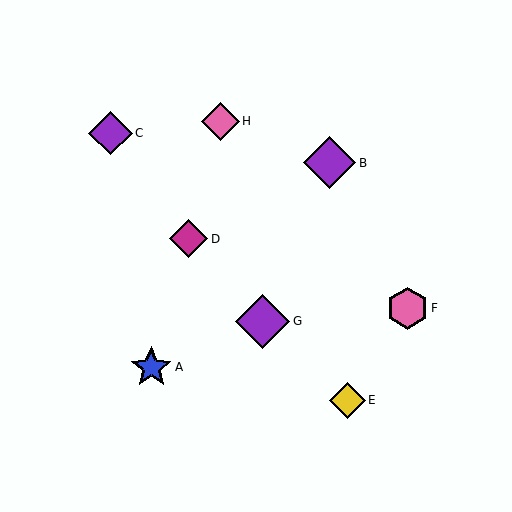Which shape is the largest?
The purple diamond (labeled G) is the largest.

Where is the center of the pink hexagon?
The center of the pink hexagon is at (407, 308).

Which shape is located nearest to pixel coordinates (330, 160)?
The purple diamond (labeled B) at (330, 163) is nearest to that location.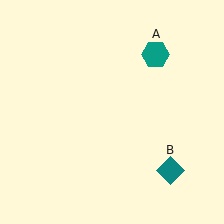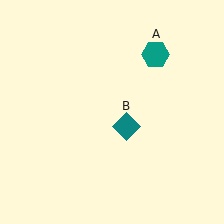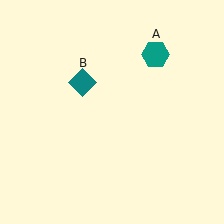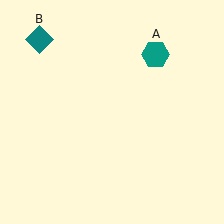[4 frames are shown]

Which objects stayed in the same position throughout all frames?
Teal hexagon (object A) remained stationary.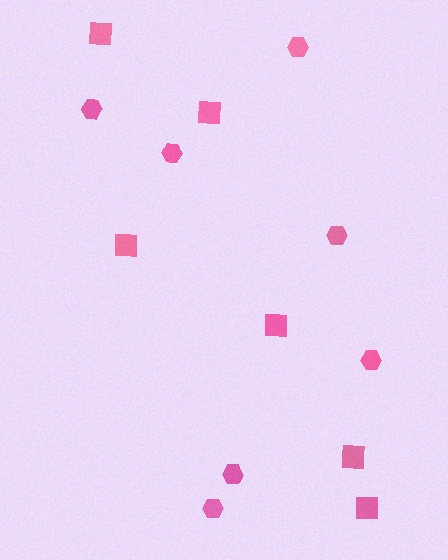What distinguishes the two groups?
There are 2 groups: one group of hexagons (7) and one group of squares (6).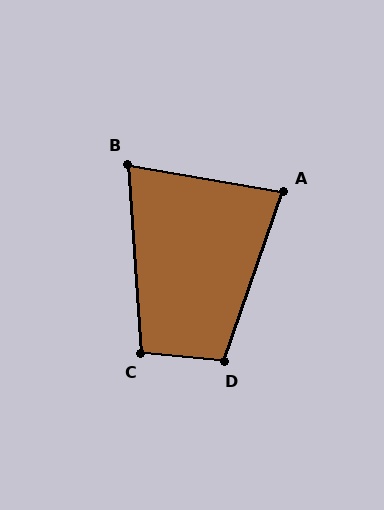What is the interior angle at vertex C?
Approximately 99 degrees (obtuse).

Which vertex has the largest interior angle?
D, at approximately 104 degrees.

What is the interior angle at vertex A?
Approximately 81 degrees (acute).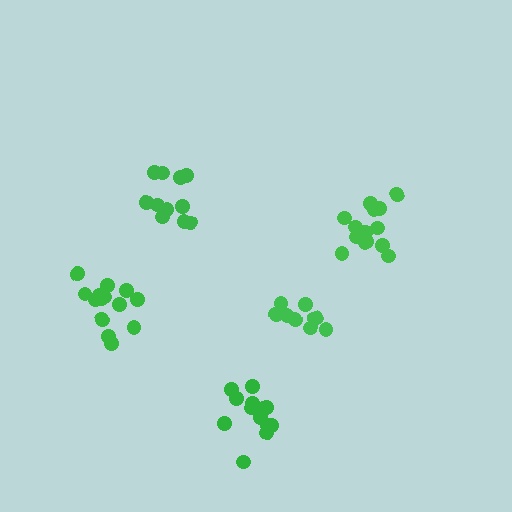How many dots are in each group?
Group 1: 11 dots, Group 2: 14 dots, Group 3: 9 dots, Group 4: 14 dots, Group 5: 14 dots (62 total).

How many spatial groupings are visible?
There are 5 spatial groupings.